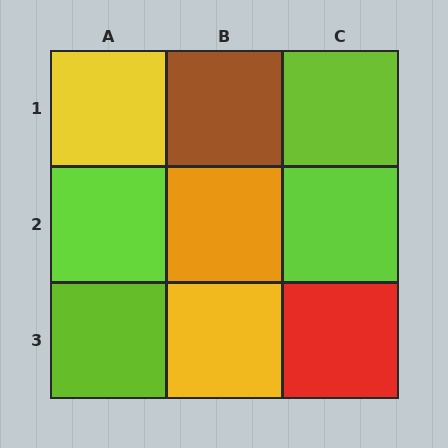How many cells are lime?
4 cells are lime.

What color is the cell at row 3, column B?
Yellow.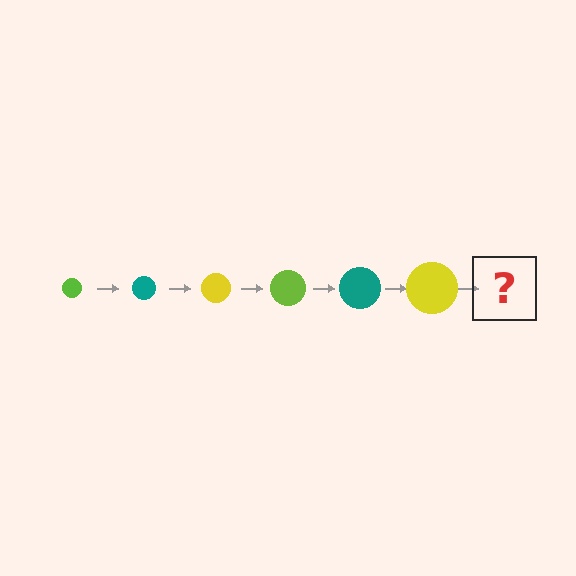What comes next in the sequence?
The next element should be a lime circle, larger than the previous one.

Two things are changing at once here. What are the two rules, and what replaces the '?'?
The two rules are that the circle grows larger each step and the color cycles through lime, teal, and yellow. The '?' should be a lime circle, larger than the previous one.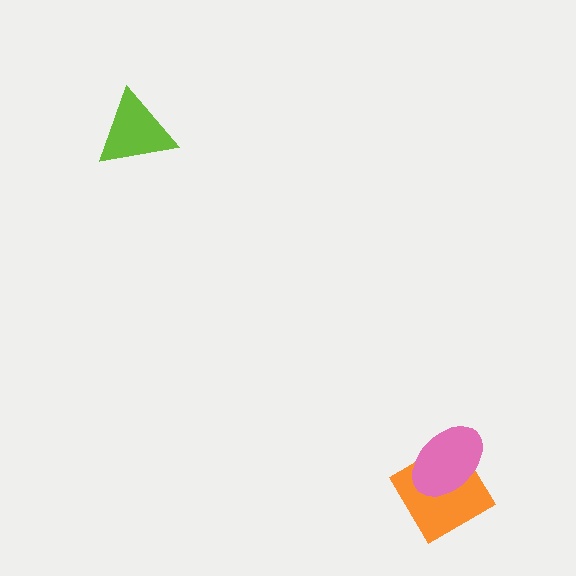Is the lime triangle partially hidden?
No, no other shape covers it.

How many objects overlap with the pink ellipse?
1 object overlaps with the pink ellipse.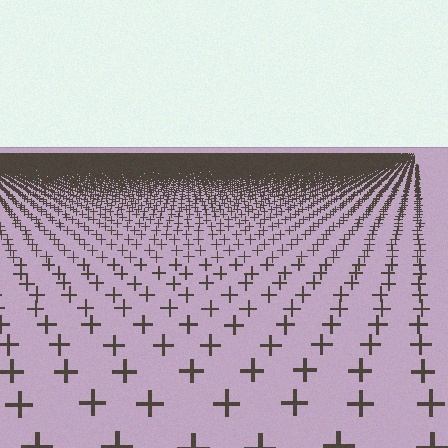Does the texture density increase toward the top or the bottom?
Density increases toward the top.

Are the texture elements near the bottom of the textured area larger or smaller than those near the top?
Larger. Near the bottom, elements are closer to the viewer and appear at a bigger on-screen size.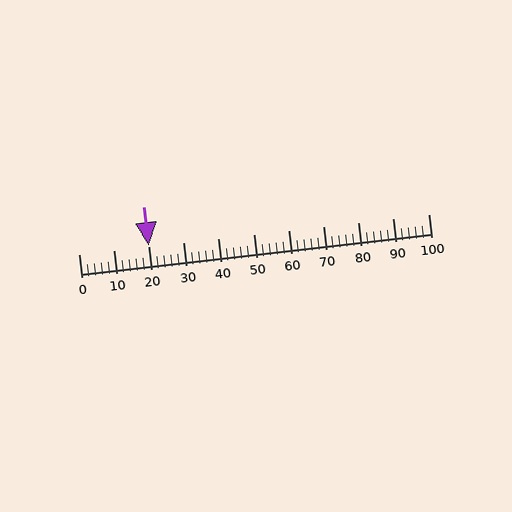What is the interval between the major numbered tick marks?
The major tick marks are spaced 10 units apart.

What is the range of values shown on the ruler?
The ruler shows values from 0 to 100.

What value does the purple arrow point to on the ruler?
The purple arrow points to approximately 20.